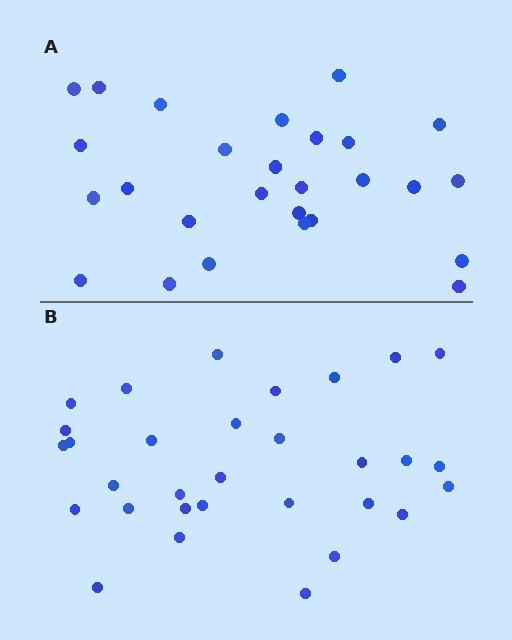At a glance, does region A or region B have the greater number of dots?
Region B (the bottom region) has more dots.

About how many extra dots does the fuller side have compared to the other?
Region B has about 4 more dots than region A.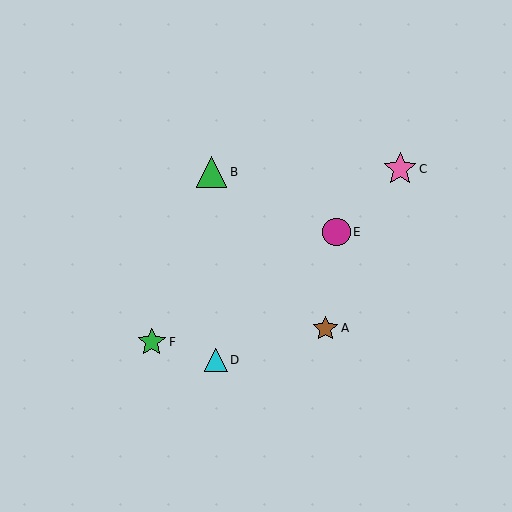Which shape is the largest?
The pink star (labeled C) is the largest.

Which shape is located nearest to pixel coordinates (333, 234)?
The magenta circle (labeled E) at (336, 232) is nearest to that location.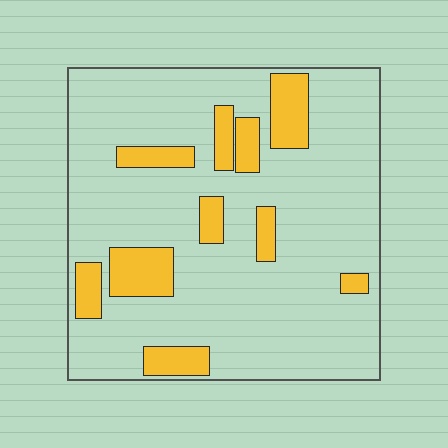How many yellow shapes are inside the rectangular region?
10.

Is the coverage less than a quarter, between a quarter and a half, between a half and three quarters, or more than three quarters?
Less than a quarter.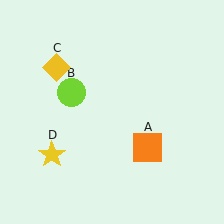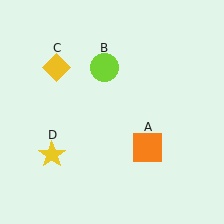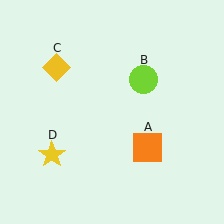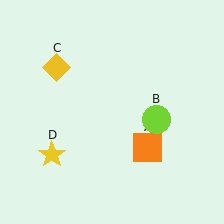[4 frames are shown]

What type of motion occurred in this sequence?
The lime circle (object B) rotated clockwise around the center of the scene.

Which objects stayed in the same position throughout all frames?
Orange square (object A) and yellow diamond (object C) and yellow star (object D) remained stationary.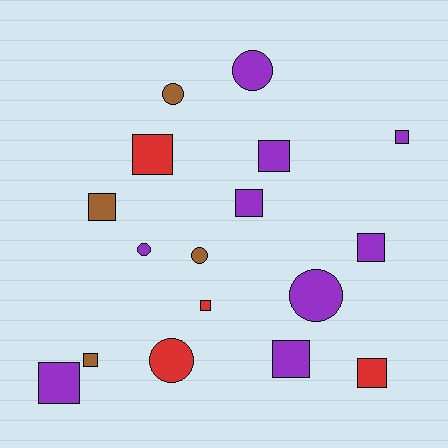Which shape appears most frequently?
Square, with 11 objects.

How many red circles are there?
There is 1 red circle.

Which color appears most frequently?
Purple, with 9 objects.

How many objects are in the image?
There are 17 objects.